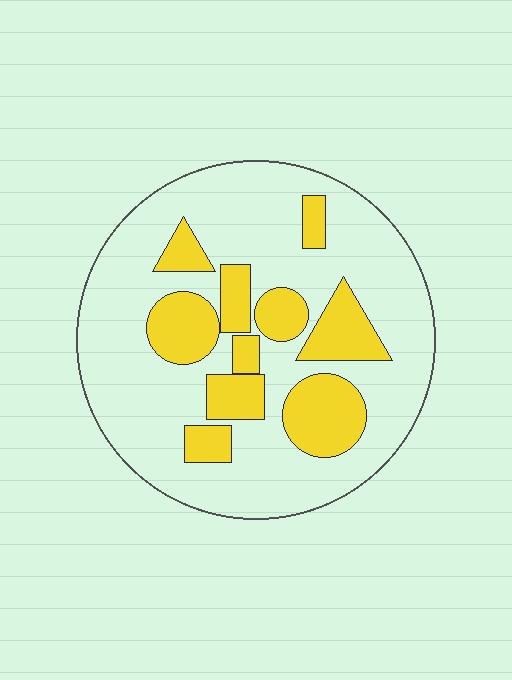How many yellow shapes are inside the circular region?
10.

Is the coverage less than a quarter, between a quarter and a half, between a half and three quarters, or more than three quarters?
Between a quarter and a half.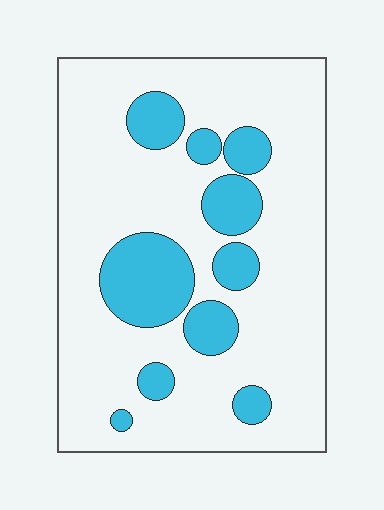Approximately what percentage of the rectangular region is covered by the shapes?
Approximately 20%.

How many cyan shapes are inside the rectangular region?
10.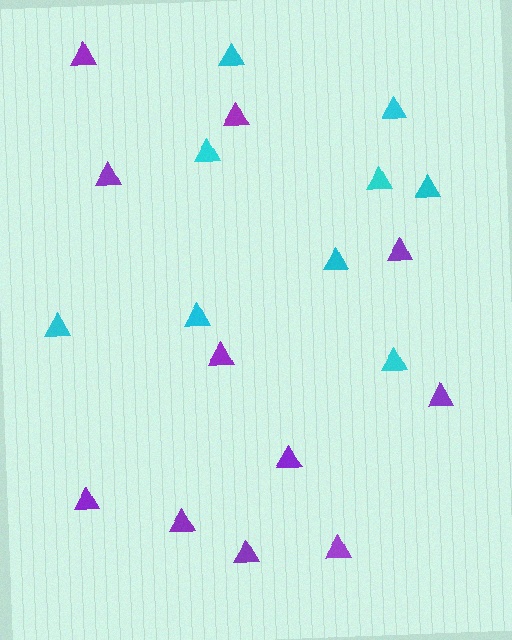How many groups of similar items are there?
There are 2 groups: one group of purple triangles (11) and one group of cyan triangles (9).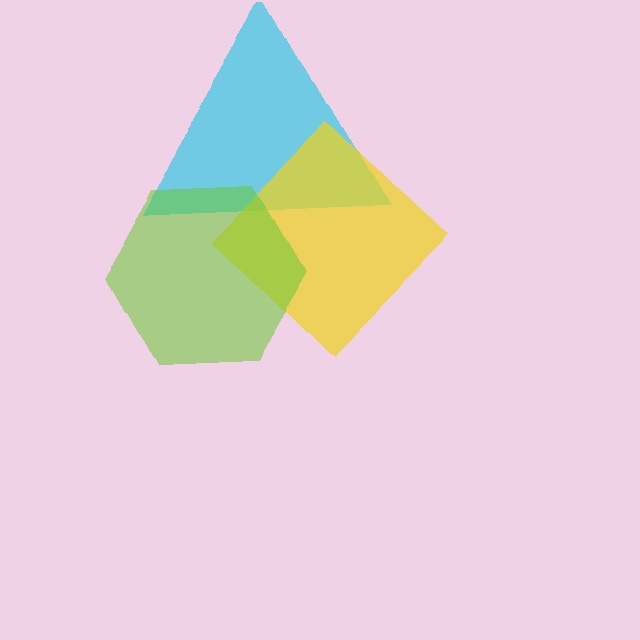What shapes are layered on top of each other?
The layered shapes are: a cyan triangle, a yellow diamond, a lime hexagon.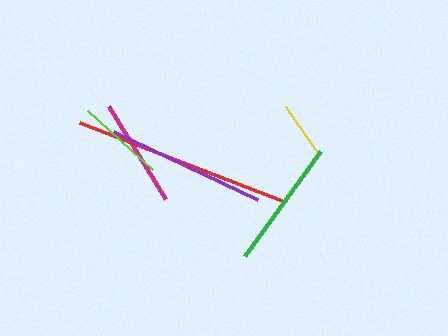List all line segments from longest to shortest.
From longest to shortest: red, purple, green, magenta, lime, yellow.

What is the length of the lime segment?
The lime segment is approximately 88 pixels long.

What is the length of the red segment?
The red segment is approximately 220 pixels long.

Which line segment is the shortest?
The yellow line is the shortest at approximately 60 pixels.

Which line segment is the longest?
The red line is the longest at approximately 220 pixels.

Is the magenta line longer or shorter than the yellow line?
The magenta line is longer than the yellow line.